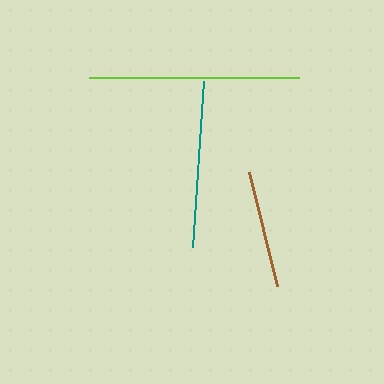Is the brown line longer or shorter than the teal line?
The teal line is longer than the brown line.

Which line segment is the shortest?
The brown line is the shortest at approximately 117 pixels.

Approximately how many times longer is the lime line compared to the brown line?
The lime line is approximately 1.8 times the length of the brown line.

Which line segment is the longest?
The lime line is the longest at approximately 210 pixels.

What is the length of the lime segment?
The lime segment is approximately 210 pixels long.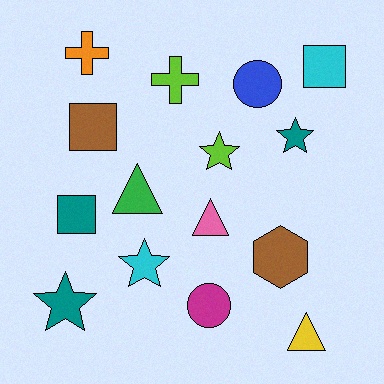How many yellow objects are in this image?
There is 1 yellow object.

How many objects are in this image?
There are 15 objects.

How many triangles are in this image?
There are 3 triangles.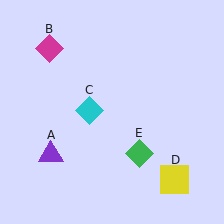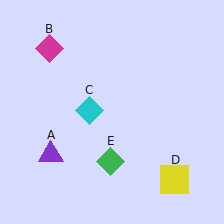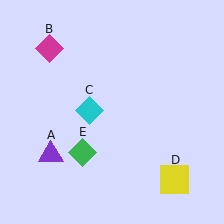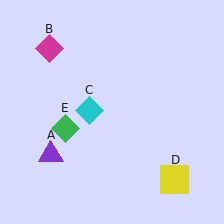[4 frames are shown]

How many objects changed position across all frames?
1 object changed position: green diamond (object E).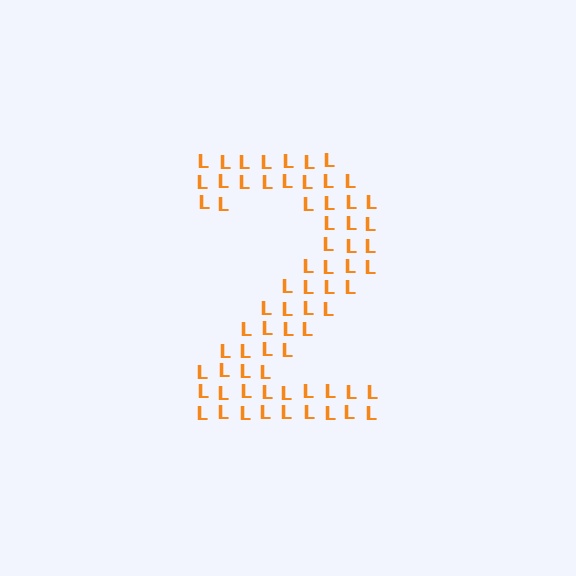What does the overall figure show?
The overall figure shows the digit 2.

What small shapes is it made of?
It is made of small letter L's.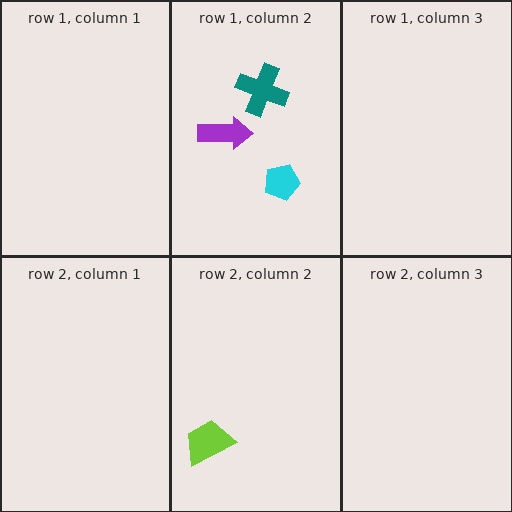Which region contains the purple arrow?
The row 1, column 2 region.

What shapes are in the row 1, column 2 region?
The teal cross, the cyan pentagon, the purple arrow.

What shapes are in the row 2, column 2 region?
The lime trapezoid.